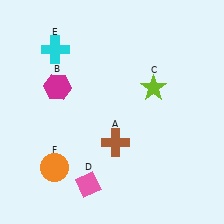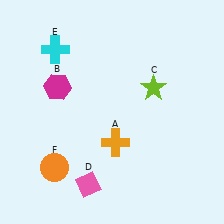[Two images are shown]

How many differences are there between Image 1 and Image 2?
There is 1 difference between the two images.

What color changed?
The cross (A) changed from brown in Image 1 to orange in Image 2.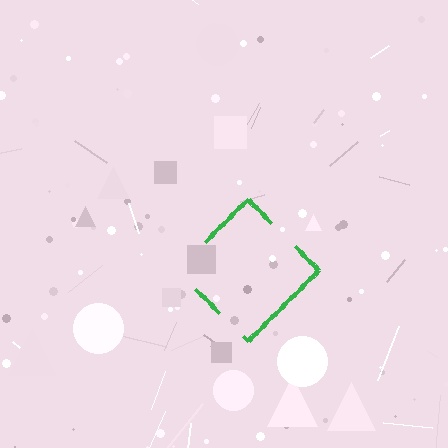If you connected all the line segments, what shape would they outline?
They would outline a diamond.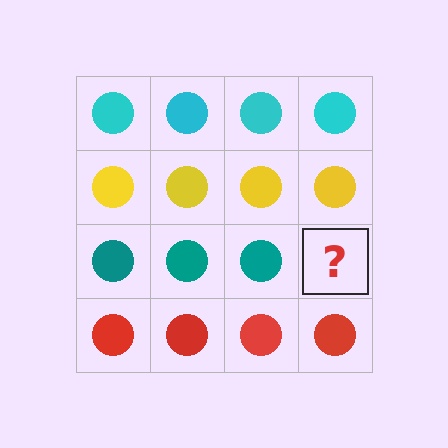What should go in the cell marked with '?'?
The missing cell should contain a teal circle.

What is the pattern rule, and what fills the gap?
The rule is that each row has a consistent color. The gap should be filled with a teal circle.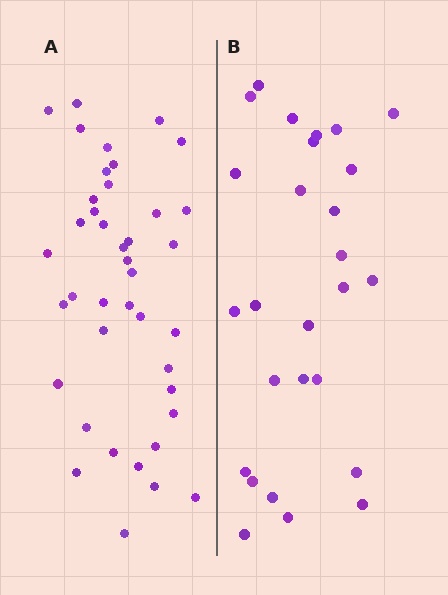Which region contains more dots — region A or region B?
Region A (the left region) has more dots.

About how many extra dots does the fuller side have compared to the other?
Region A has approximately 15 more dots than region B.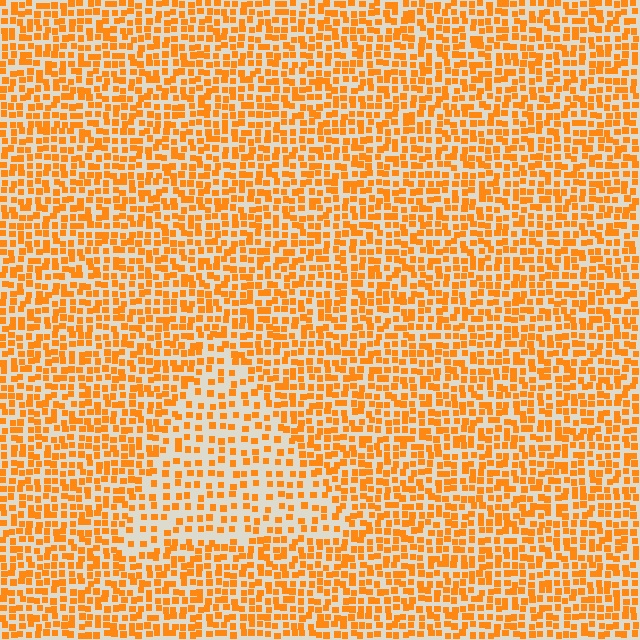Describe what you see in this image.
The image contains small orange elements arranged at two different densities. A triangle-shaped region is visible where the elements are less densely packed than the surrounding area.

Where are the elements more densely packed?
The elements are more densely packed outside the triangle boundary.